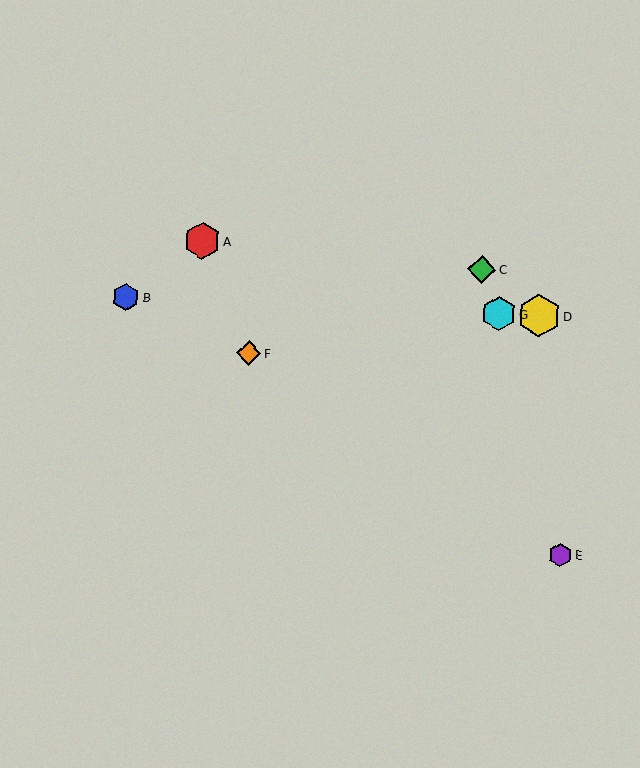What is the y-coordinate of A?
Object A is at y≈241.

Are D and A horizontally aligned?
No, D is at y≈315 and A is at y≈241.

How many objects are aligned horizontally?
3 objects (B, D, G) are aligned horizontally.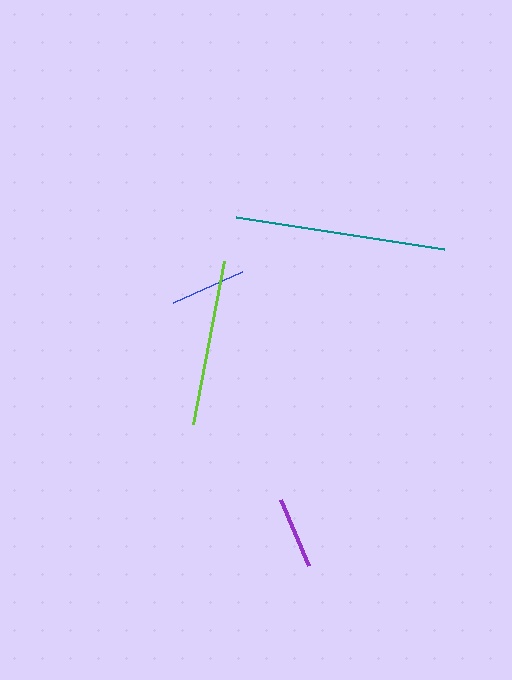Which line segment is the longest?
The teal line is the longest at approximately 211 pixels.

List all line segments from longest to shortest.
From longest to shortest: teal, lime, blue, purple.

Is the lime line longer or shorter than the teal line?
The teal line is longer than the lime line.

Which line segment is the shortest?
The purple line is the shortest at approximately 71 pixels.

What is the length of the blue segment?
The blue segment is approximately 75 pixels long.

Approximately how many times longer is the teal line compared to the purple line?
The teal line is approximately 3.0 times the length of the purple line.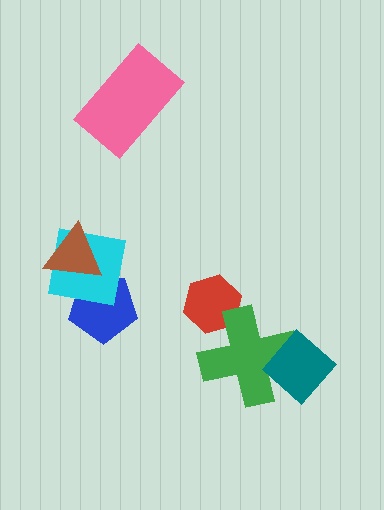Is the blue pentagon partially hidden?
Yes, it is partially covered by another shape.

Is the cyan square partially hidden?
Yes, it is partially covered by another shape.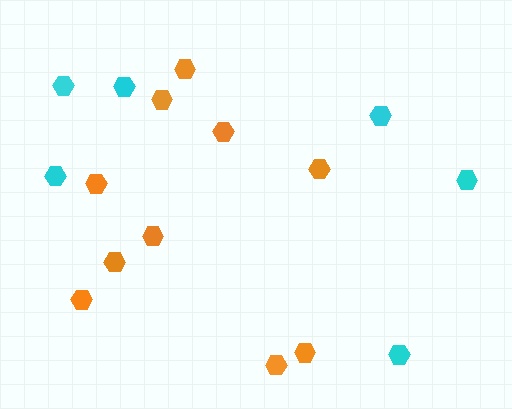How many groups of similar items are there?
There are 2 groups: one group of cyan hexagons (6) and one group of orange hexagons (10).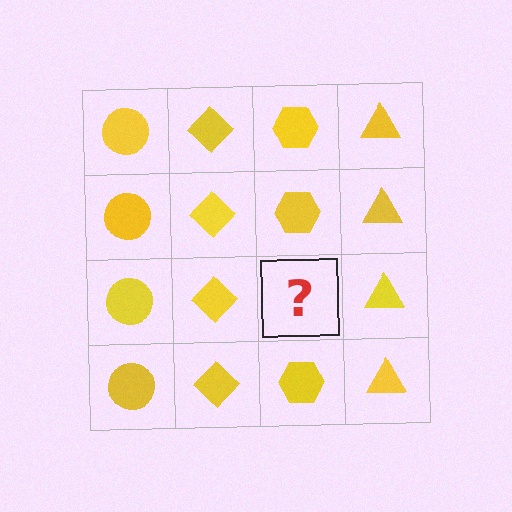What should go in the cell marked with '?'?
The missing cell should contain a yellow hexagon.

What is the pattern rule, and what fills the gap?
The rule is that each column has a consistent shape. The gap should be filled with a yellow hexagon.